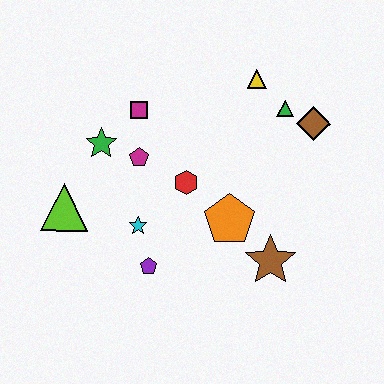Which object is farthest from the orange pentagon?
The lime triangle is farthest from the orange pentagon.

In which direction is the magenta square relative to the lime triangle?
The magenta square is above the lime triangle.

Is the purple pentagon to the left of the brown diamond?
Yes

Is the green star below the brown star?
No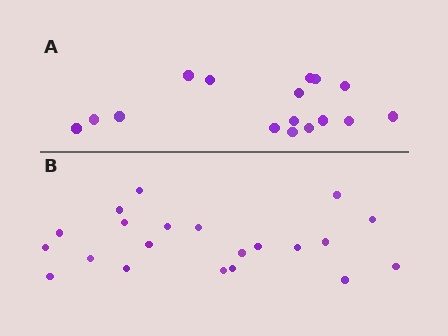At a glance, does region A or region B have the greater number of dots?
Region B (the bottom region) has more dots.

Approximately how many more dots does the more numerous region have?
Region B has about 5 more dots than region A.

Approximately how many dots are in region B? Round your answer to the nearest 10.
About 20 dots. (The exact count is 21, which rounds to 20.)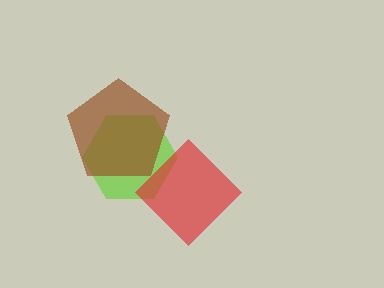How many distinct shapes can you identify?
There are 3 distinct shapes: a lime hexagon, a brown pentagon, a red diamond.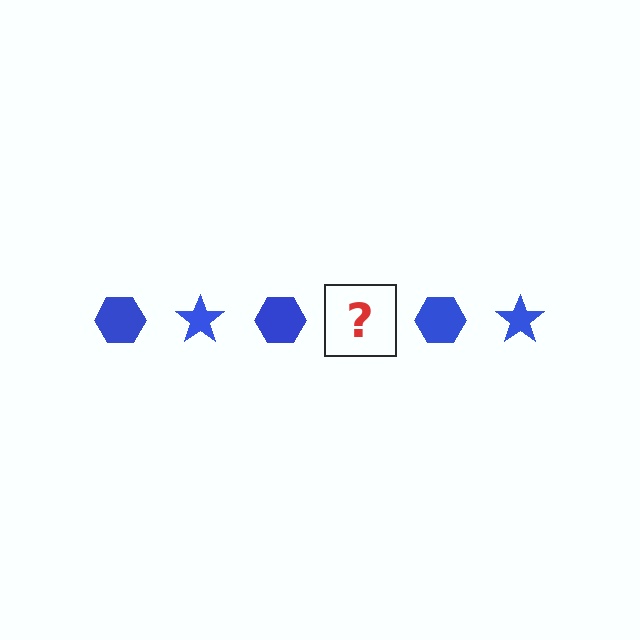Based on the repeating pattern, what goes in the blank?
The blank should be a blue star.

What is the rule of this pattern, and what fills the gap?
The rule is that the pattern cycles through hexagon, star shapes in blue. The gap should be filled with a blue star.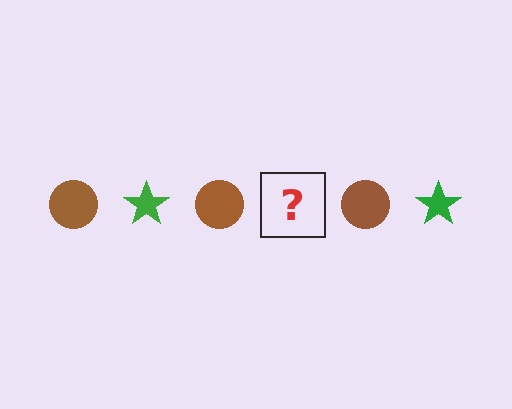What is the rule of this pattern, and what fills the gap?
The rule is that the pattern alternates between brown circle and green star. The gap should be filled with a green star.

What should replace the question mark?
The question mark should be replaced with a green star.